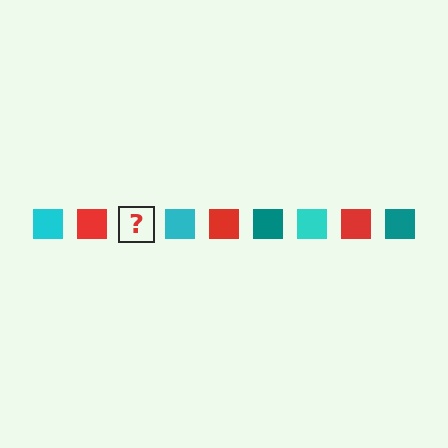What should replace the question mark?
The question mark should be replaced with a teal square.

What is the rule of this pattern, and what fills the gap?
The rule is that the pattern cycles through cyan, red, teal squares. The gap should be filled with a teal square.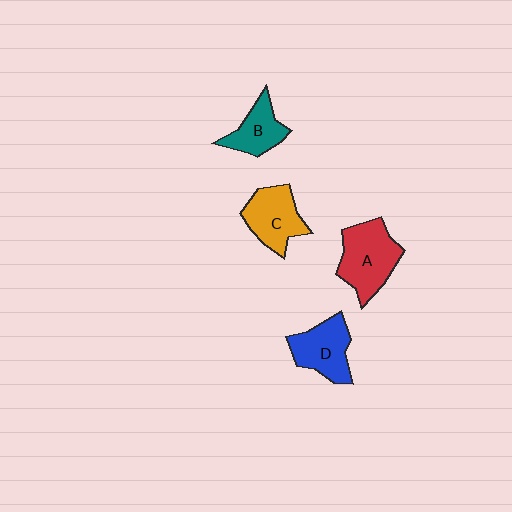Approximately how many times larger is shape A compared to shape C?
Approximately 1.2 times.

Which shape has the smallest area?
Shape B (teal).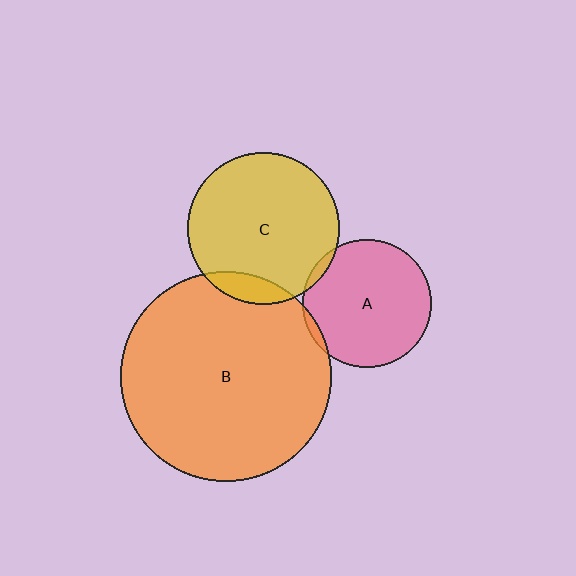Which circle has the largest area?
Circle B (orange).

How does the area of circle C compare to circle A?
Approximately 1.4 times.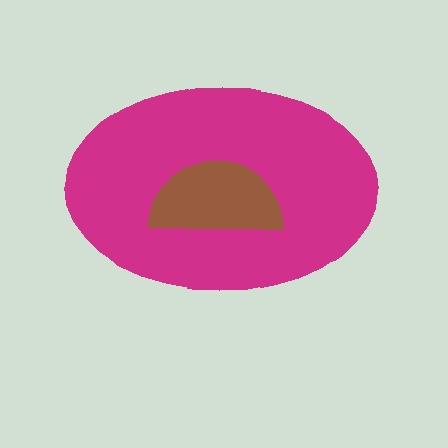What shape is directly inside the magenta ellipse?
The brown semicircle.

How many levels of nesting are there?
2.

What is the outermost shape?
The magenta ellipse.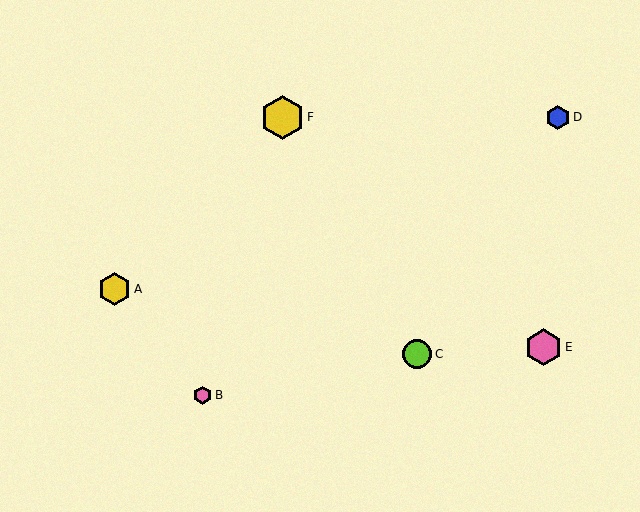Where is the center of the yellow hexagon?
The center of the yellow hexagon is at (282, 117).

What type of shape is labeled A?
Shape A is a yellow hexagon.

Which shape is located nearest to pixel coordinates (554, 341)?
The pink hexagon (labeled E) at (544, 347) is nearest to that location.